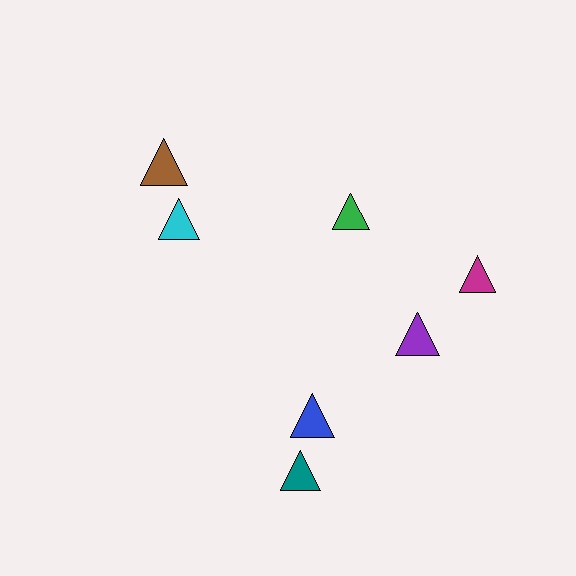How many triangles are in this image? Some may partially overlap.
There are 7 triangles.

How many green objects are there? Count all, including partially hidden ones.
There is 1 green object.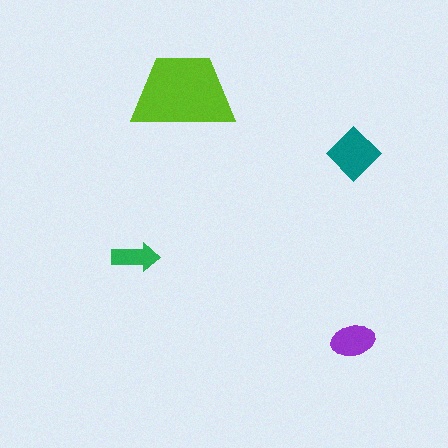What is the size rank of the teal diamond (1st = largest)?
2nd.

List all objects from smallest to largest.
The green arrow, the purple ellipse, the teal diamond, the lime trapezoid.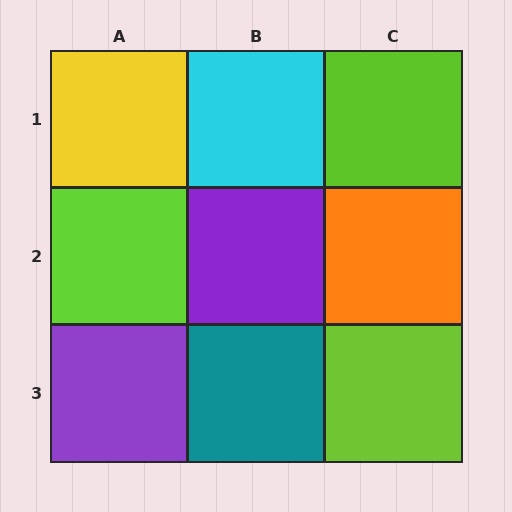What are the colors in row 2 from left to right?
Lime, purple, orange.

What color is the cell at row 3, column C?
Lime.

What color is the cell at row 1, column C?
Lime.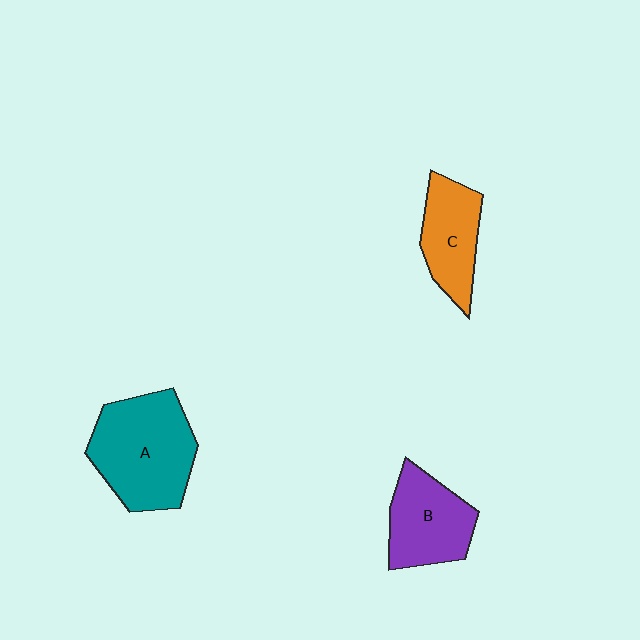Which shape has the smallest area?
Shape C (orange).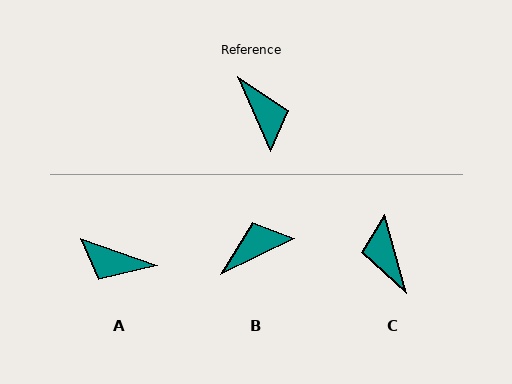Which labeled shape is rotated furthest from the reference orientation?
C, about 172 degrees away.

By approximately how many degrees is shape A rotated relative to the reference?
Approximately 133 degrees clockwise.